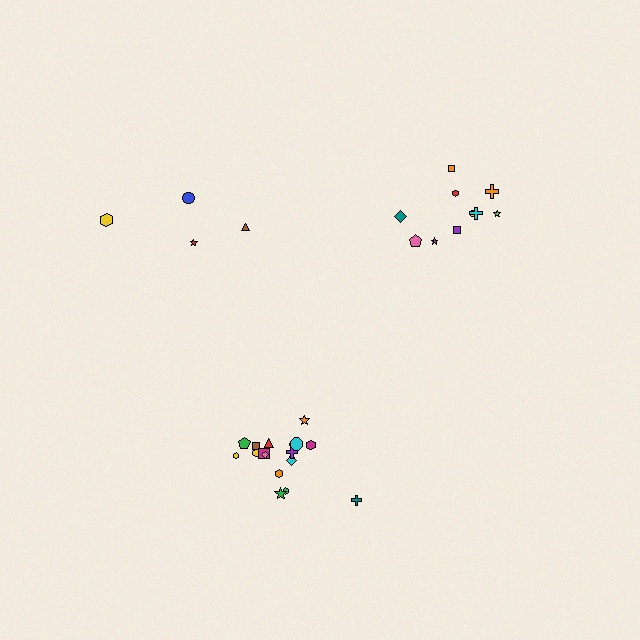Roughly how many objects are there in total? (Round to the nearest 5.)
Roughly 30 objects in total.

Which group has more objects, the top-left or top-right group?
The top-right group.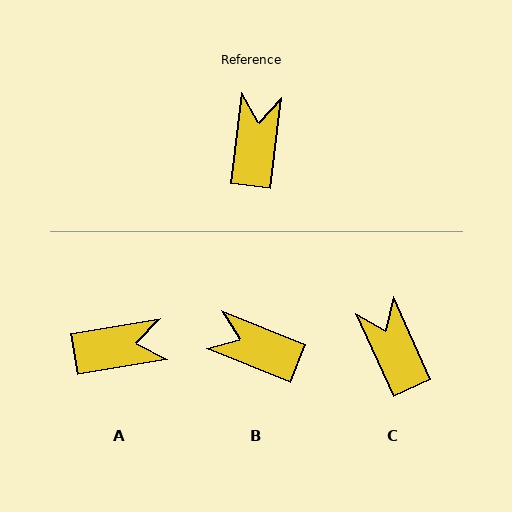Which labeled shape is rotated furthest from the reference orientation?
B, about 75 degrees away.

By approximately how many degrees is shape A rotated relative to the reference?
Approximately 74 degrees clockwise.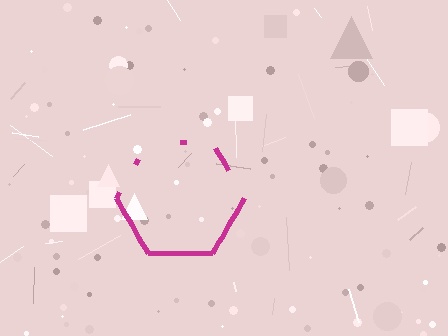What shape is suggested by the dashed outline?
The dashed outline suggests a hexagon.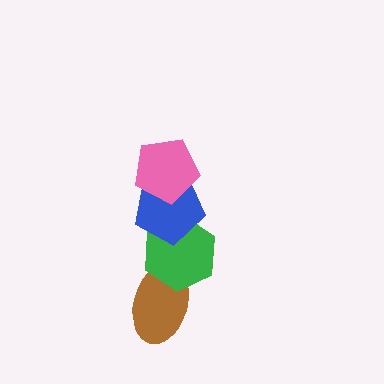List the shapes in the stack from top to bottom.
From top to bottom: the pink pentagon, the blue pentagon, the green hexagon, the brown ellipse.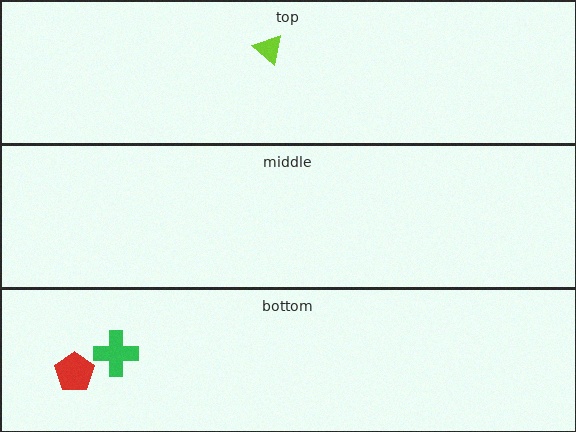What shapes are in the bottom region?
The green cross, the red pentagon.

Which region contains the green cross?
The bottom region.